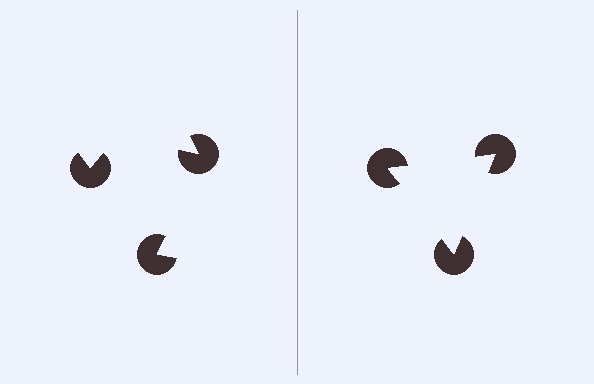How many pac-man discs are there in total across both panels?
6 — 3 on each side.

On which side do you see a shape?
An illusory triangle appears on the right side. On the left side the wedge cuts are rotated, so no coherent shape forms.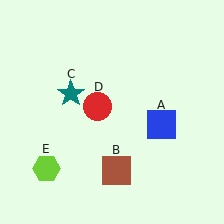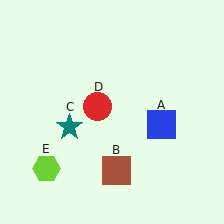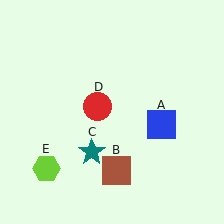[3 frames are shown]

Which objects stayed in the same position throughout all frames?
Blue square (object A) and brown square (object B) and red circle (object D) and lime hexagon (object E) remained stationary.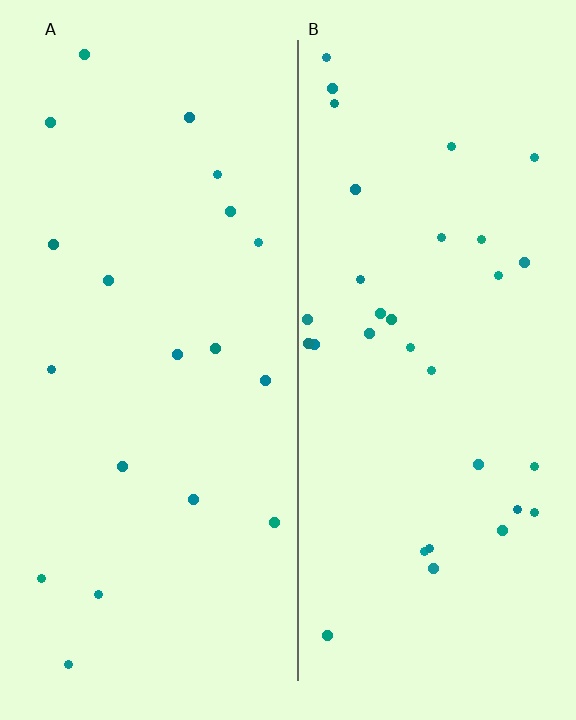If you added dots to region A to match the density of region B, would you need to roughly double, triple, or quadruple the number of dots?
Approximately double.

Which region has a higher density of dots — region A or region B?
B (the right).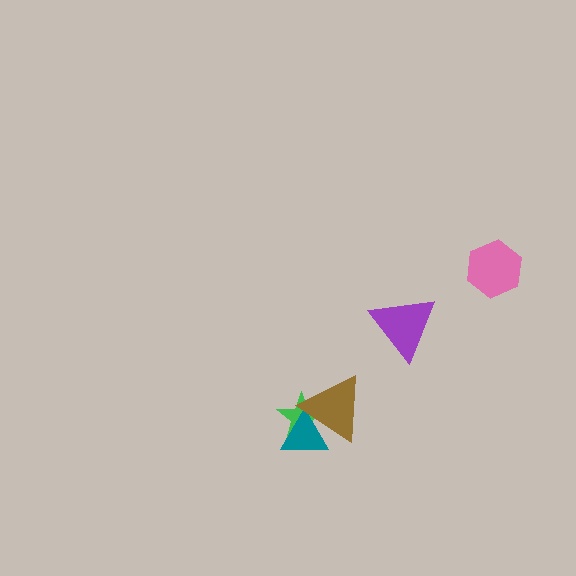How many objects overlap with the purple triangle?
0 objects overlap with the purple triangle.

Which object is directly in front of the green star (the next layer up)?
The teal triangle is directly in front of the green star.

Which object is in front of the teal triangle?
The brown triangle is in front of the teal triangle.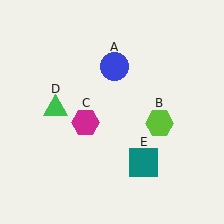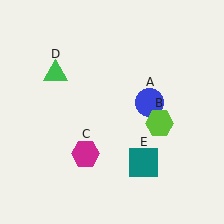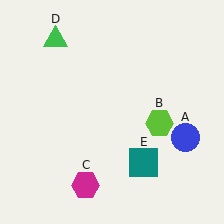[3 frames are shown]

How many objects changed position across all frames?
3 objects changed position: blue circle (object A), magenta hexagon (object C), green triangle (object D).